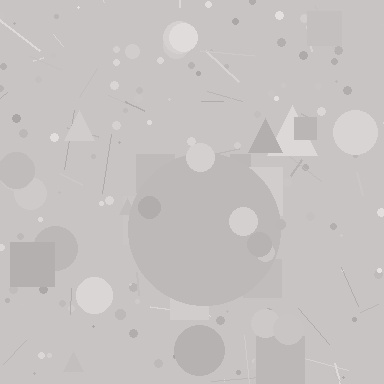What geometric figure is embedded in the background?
A circle is embedded in the background.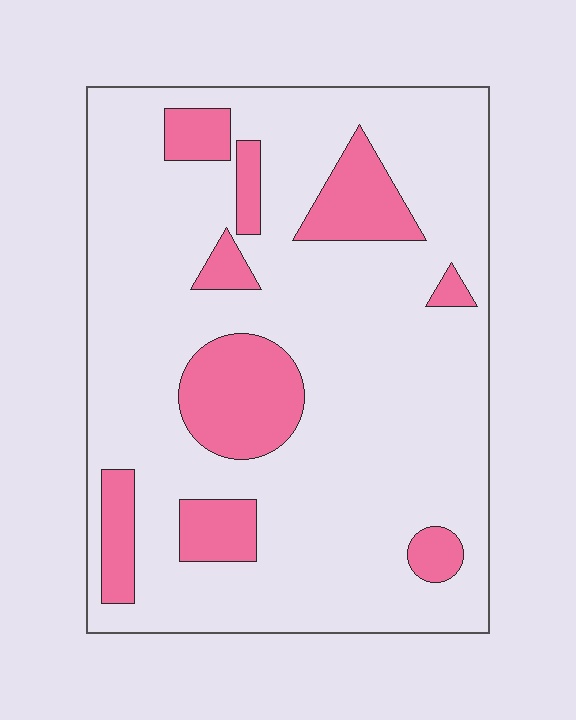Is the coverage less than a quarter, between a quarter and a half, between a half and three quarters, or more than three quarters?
Less than a quarter.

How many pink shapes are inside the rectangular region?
9.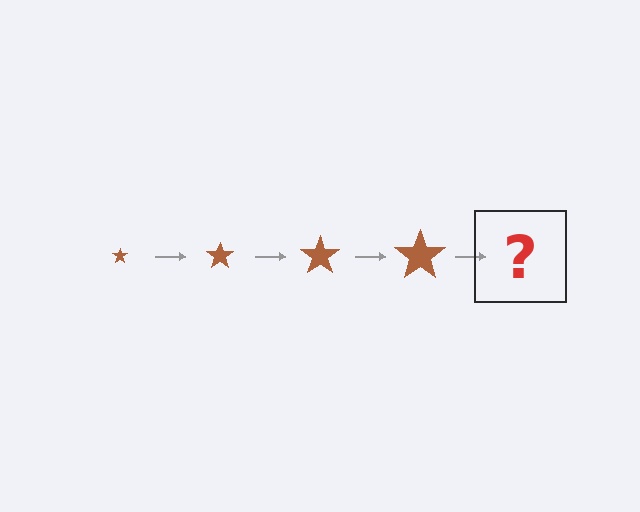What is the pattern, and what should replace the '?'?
The pattern is that the star gets progressively larger each step. The '?' should be a brown star, larger than the previous one.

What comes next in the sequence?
The next element should be a brown star, larger than the previous one.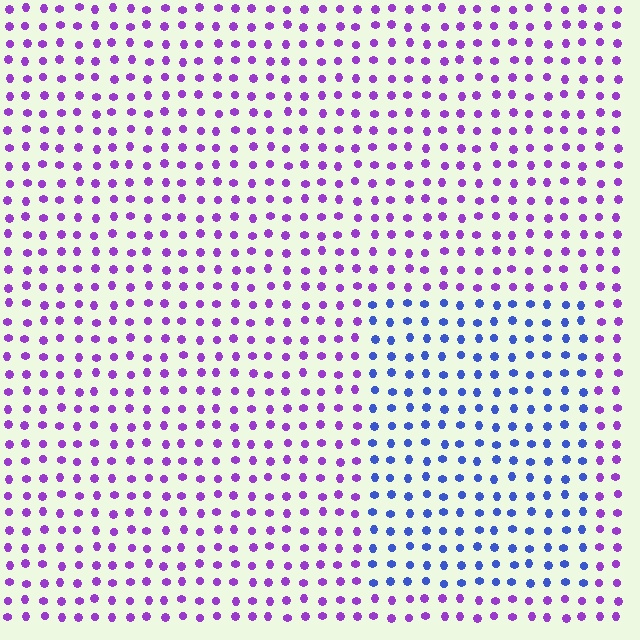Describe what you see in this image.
The image is filled with small purple elements in a uniform arrangement. A rectangle-shaped region is visible where the elements are tinted to a slightly different hue, forming a subtle color boundary.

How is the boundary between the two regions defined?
The boundary is defined purely by a slight shift in hue (about 51 degrees). Spacing, size, and orientation are identical on both sides.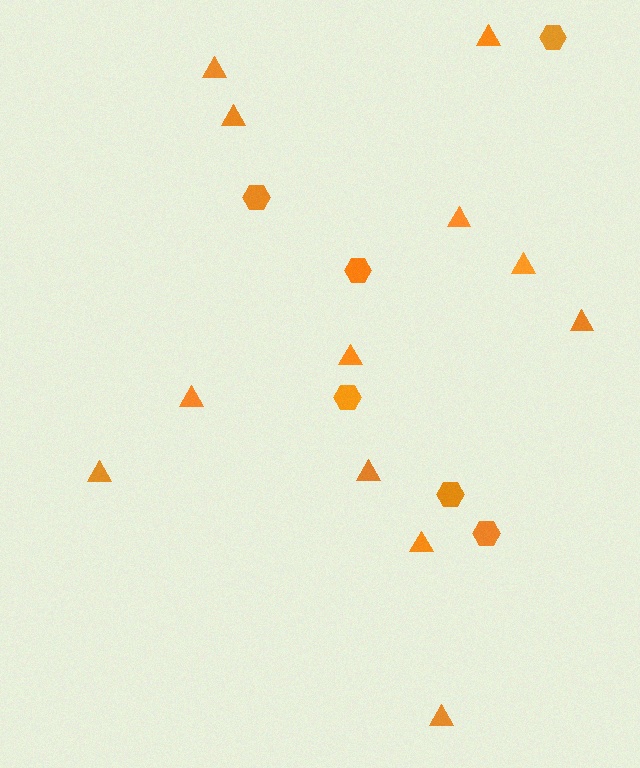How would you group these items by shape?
There are 2 groups: one group of hexagons (6) and one group of triangles (12).